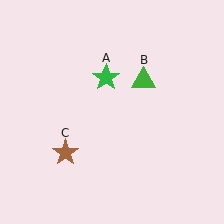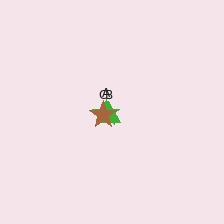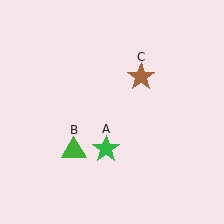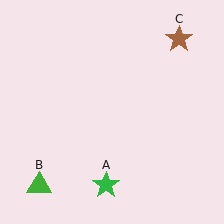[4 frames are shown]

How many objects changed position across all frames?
3 objects changed position: green star (object A), green triangle (object B), brown star (object C).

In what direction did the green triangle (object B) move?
The green triangle (object B) moved down and to the left.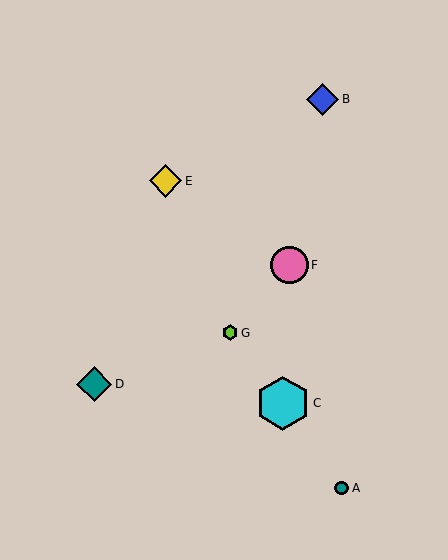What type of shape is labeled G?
Shape G is a lime hexagon.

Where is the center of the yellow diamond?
The center of the yellow diamond is at (165, 181).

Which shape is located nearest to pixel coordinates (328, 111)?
The blue diamond (labeled B) at (323, 99) is nearest to that location.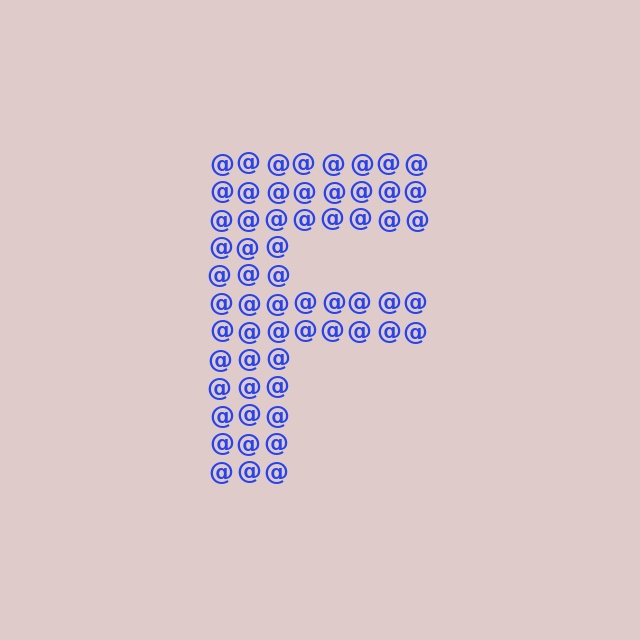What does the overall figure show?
The overall figure shows the letter F.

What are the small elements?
The small elements are at signs.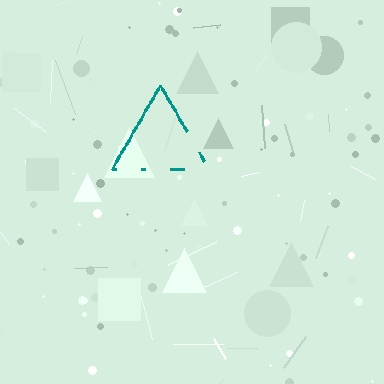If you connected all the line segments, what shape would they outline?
They would outline a triangle.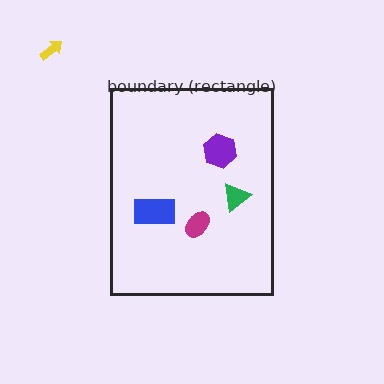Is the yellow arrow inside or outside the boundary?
Outside.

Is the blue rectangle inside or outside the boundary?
Inside.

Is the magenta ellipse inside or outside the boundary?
Inside.